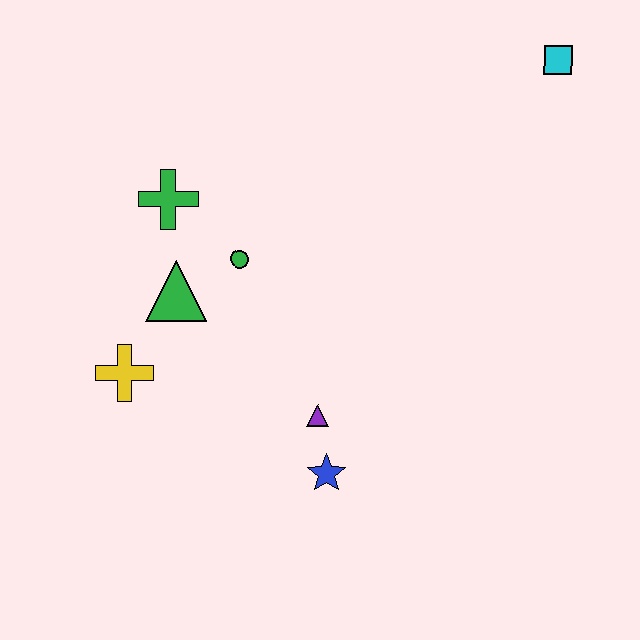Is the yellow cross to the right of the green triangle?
No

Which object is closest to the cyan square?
The green circle is closest to the cyan square.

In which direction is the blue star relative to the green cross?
The blue star is below the green cross.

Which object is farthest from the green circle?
The cyan square is farthest from the green circle.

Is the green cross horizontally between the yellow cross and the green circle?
Yes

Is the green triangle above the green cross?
No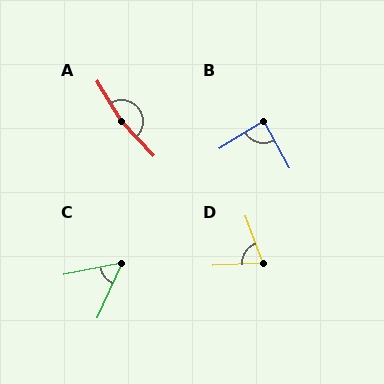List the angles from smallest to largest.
C (55°), D (72°), B (87°), A (168°).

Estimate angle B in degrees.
Approximately 87 degrees.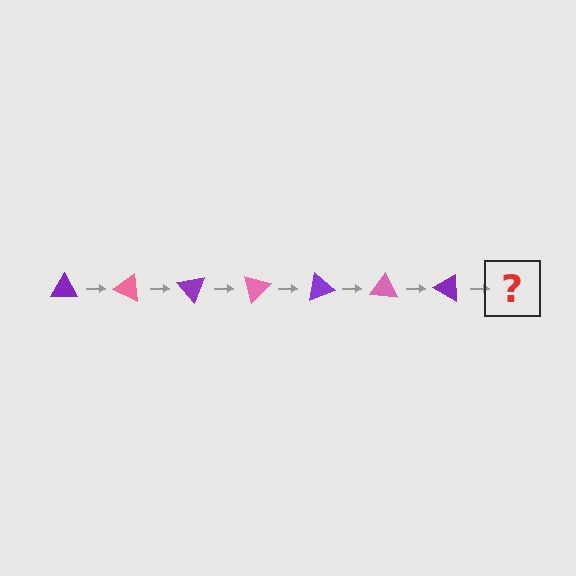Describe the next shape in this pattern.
It should be a pink triangle, rotated 175 degrees from the start.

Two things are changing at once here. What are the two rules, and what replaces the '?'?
The two rules are that it rotates 25 degrees each step and the color cycles through purple and pink. The '?' should be a pink triangle, rotated 175 degrees from the start.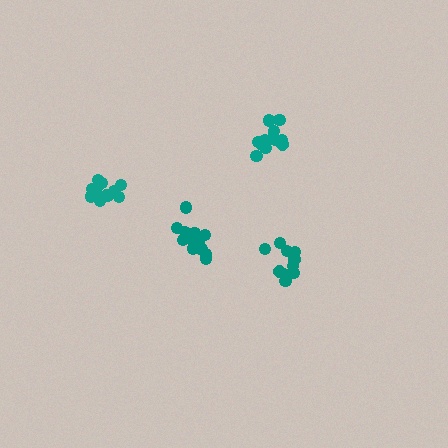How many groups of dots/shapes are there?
There are 4 groups.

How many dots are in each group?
Group 1: 11 dots, Group 2: 17 dots, Group 3: 13 dots, Group 4: 12 dots (53 total).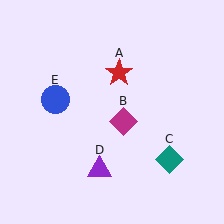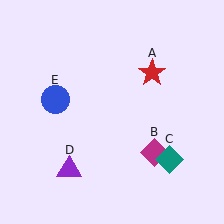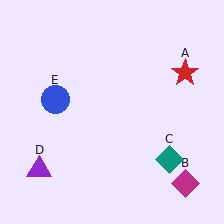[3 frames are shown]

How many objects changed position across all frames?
3 objects changed position: red star (object A), magenta diamond (object B), purple triangle (object D).